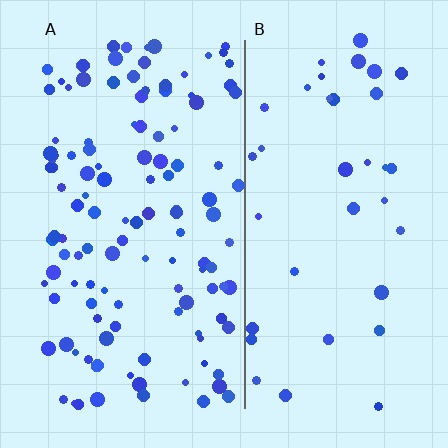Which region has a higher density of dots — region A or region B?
A (the left).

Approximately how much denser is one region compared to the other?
Approximately 3.1× — region A over region B.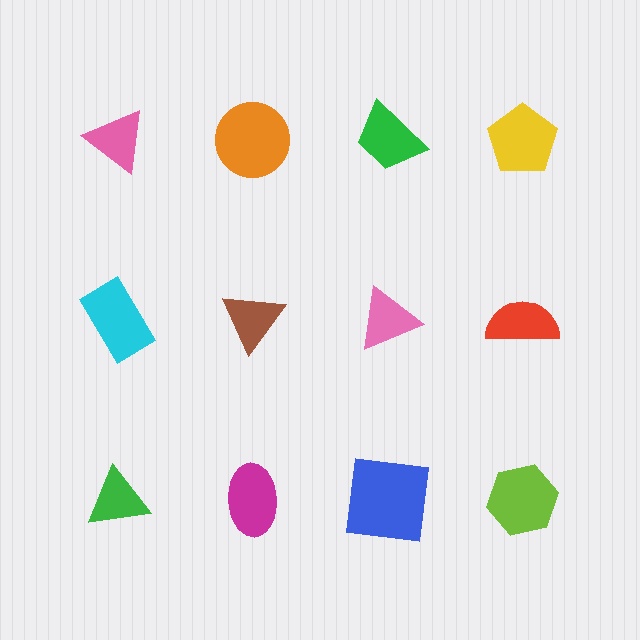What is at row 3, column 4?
A lime hexagon.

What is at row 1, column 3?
A green trapezoid.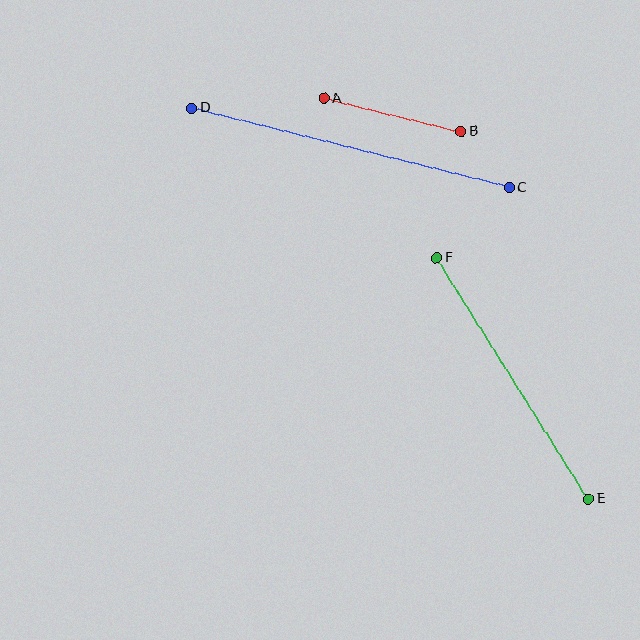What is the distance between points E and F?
The distance is approximately 285 pixels.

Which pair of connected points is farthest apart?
Points C and D are farthest apart.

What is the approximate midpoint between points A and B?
The midpoint is at approximately (392, 115) pixels.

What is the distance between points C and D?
The distance is approximately 328 pixels.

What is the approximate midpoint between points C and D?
The midpoint is at approximately (351, 148) pixels.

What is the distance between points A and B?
The distance is approximately 141 pixels.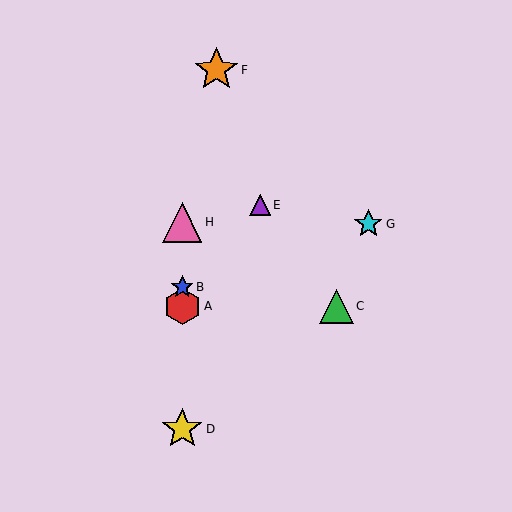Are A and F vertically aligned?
No, A is at x≈182 and F is at x≈216.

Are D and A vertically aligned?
Yes, both are at x≈182.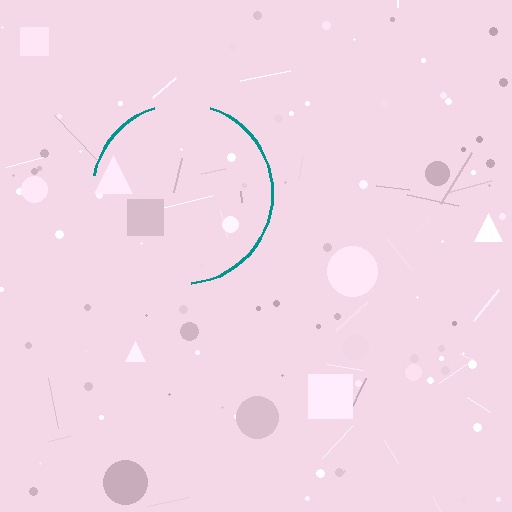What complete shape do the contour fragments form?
The contour fragments form a circle.